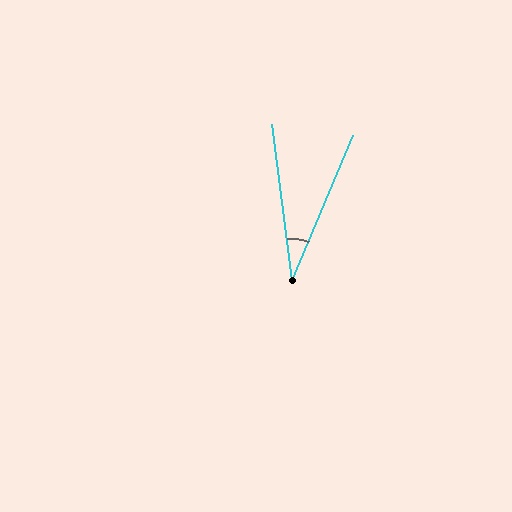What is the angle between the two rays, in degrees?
Approximately 30 degrees.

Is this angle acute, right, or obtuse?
It is acute.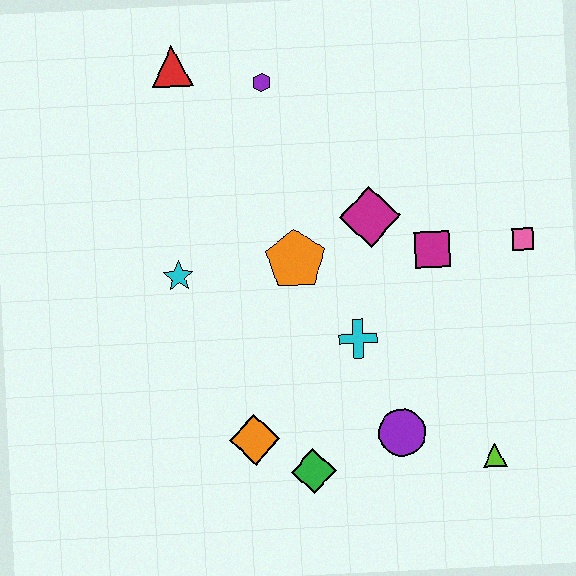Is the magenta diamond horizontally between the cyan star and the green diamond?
No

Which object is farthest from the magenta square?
The red triangle is farthest from the magenta square.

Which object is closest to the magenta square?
The magenta diamond is closest to the magenta square.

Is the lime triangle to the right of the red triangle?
Yes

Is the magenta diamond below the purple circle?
No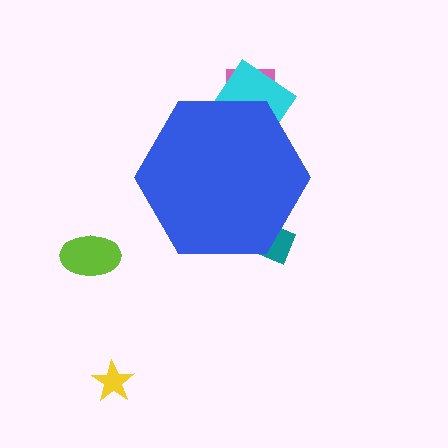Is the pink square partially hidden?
Yes, the pink square is partially hidden behind the blue hexagon.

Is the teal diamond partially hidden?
Yes, the teal diamond is partially hidden behind the blue hexagon.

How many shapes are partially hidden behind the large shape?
3 shapes are partially hidden.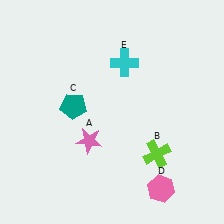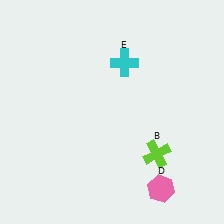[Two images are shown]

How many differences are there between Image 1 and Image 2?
There are 2 differences between the two images.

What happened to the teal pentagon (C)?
The teal pentagon (C) was removed in Image 2. It was in the top-left area of Image 1.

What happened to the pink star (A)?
The pink star (A) was removed in Image 2. It was in the bottom-left area of Image 1.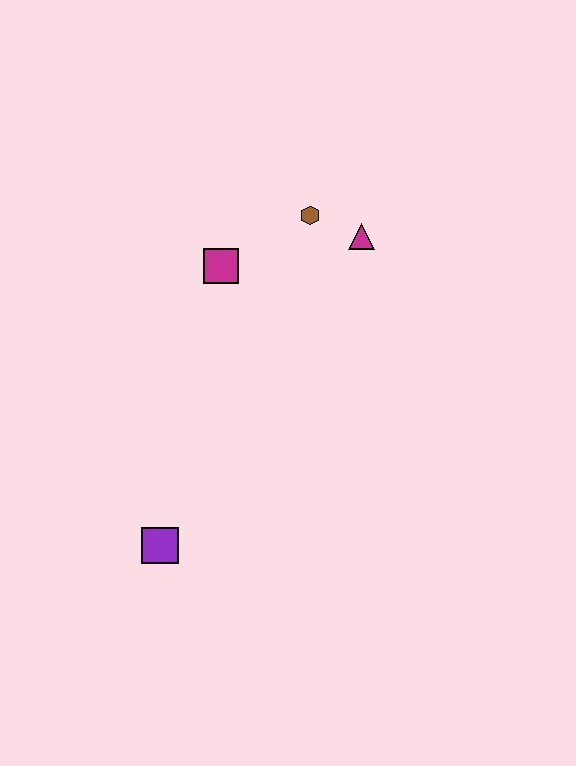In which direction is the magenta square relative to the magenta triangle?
The magenta square is to the left of the magenta triangle.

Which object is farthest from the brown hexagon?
The purple square is farthest from the brown hexagon.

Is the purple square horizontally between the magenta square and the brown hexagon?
No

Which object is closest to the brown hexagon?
The magenta triangle is closest to the brown hexagon.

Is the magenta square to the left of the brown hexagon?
Yes